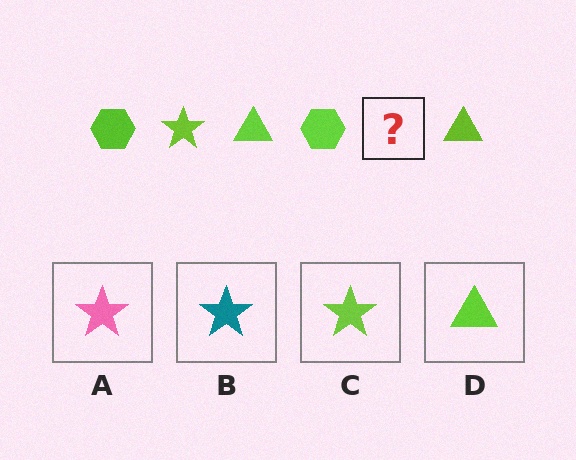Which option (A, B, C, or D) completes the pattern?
C.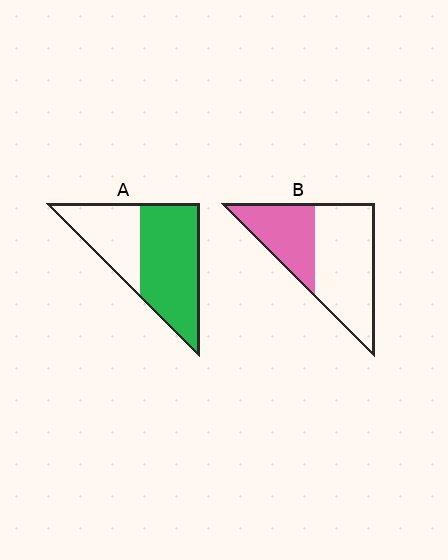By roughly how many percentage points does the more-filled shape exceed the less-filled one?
By roughly 25 percentage points (A over B).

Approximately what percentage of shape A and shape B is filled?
A is approximately 65% and B is approximately 35%.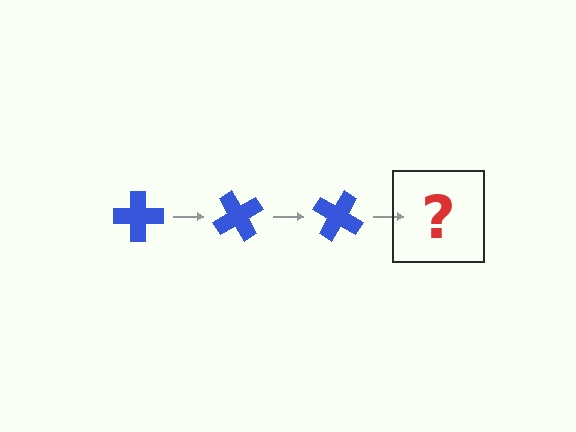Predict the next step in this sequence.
The next step is a blue cross rotated 180 degrees.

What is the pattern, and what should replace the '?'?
The pattern is that the cross rotates 60 degrees each step. The '?' should be a blue cross rotated 180 degrees.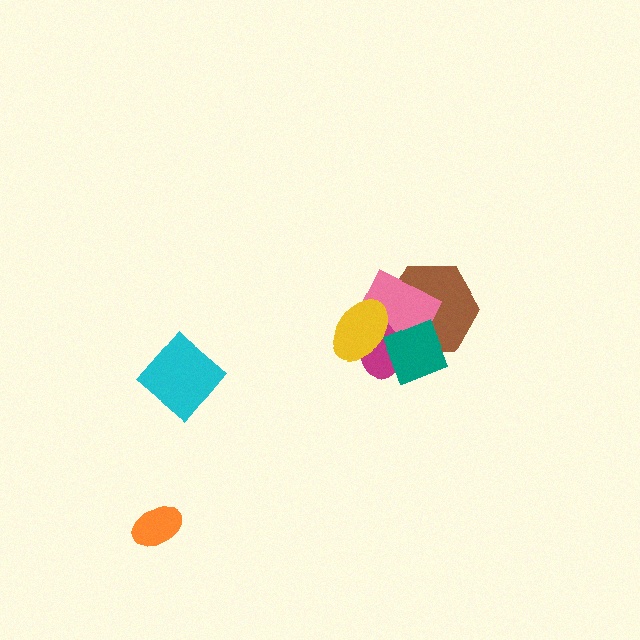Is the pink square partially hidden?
Yes, it is partially covered by another shape.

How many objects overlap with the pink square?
4 objects overlap with the pink square.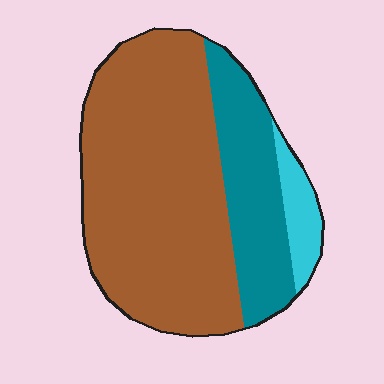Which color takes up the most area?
Brown, at roughly 70%.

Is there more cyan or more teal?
Teal.